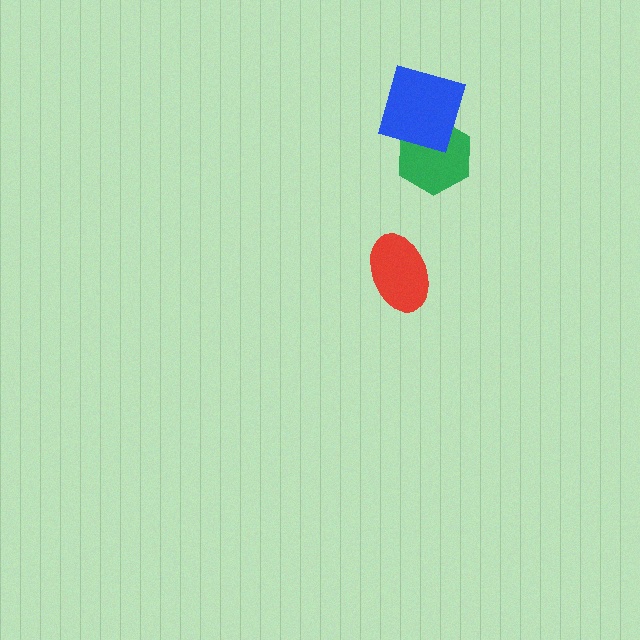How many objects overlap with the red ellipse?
0 objects overlap with the red ellipse.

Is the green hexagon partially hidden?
Yes, it is partially covered by another shape.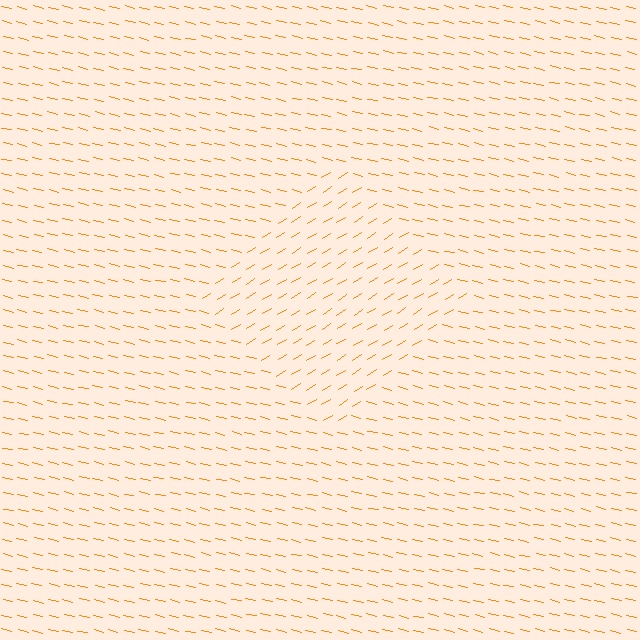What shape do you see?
I see a diamond.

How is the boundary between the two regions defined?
The boundary is defined purely by a change in line orientation (approximately 45 degrees difference). All lines are the same color and thickness.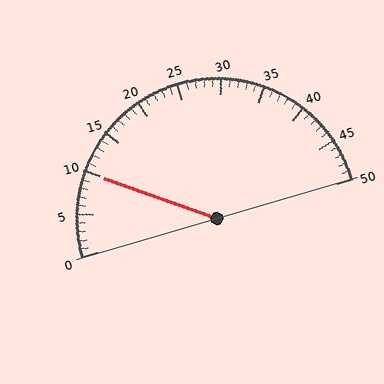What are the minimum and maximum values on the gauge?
The gauge ranges from 0 to 50.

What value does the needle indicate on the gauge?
The needle indicates approximately 10.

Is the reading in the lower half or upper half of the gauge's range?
The reading is in the lower half of the range (0 to 50).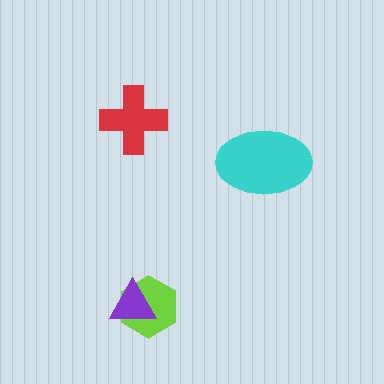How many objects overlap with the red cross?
0 objects overlap with the red cross.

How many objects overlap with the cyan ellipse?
0 objects overlap with the cyan ellipse.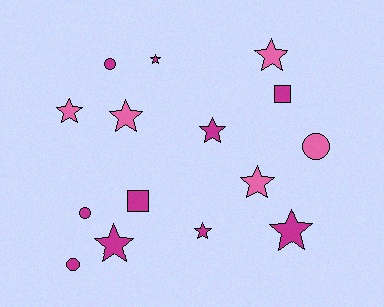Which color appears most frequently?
Magenta, with 10 objects.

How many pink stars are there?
There are 4 pink stars.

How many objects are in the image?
There are 15 objects.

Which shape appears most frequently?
Star, with 9 objects.